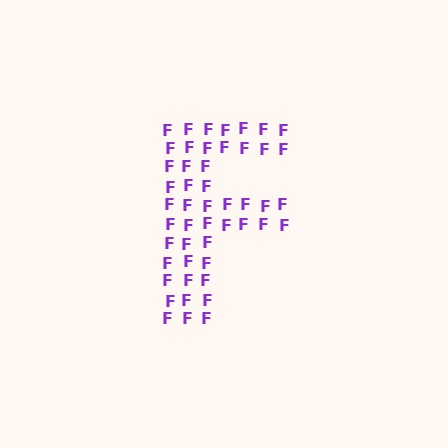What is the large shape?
The large shape is the letter F.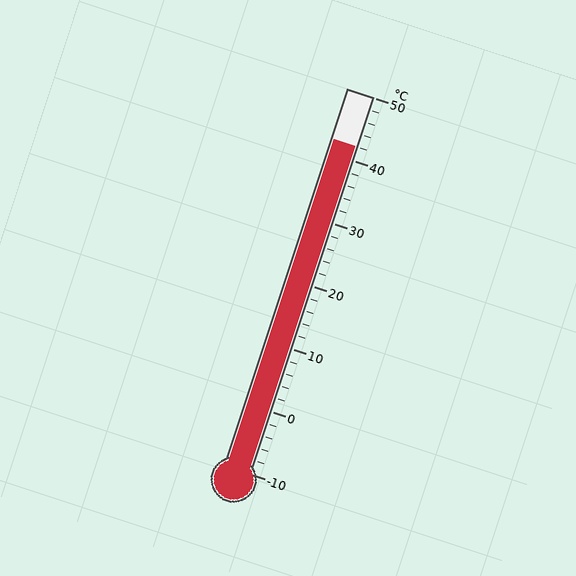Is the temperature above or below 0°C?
The temperature is above 0°C.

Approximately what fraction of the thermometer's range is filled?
The thermometer is filled to approximately 85% of its range.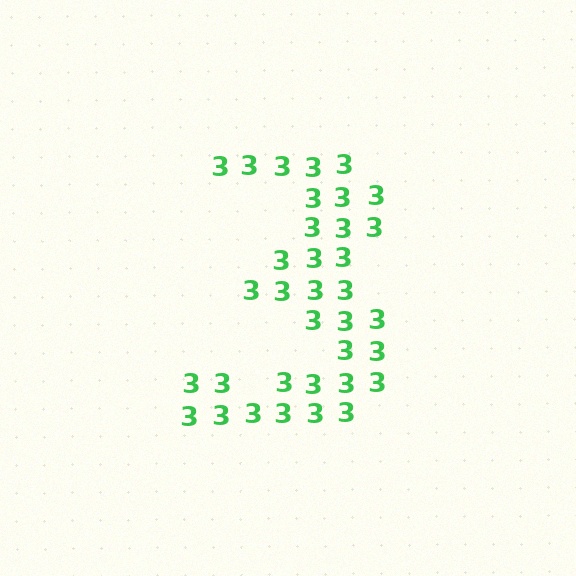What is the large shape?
The large shape is the digit 3.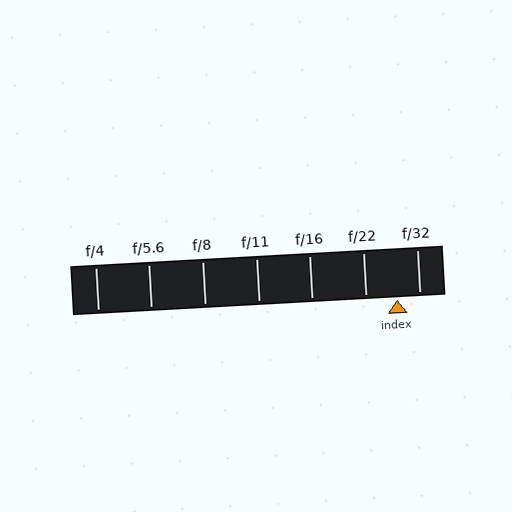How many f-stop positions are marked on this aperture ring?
There are 7 f-stop positions marked.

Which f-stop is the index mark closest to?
The index mark is closest to f/32.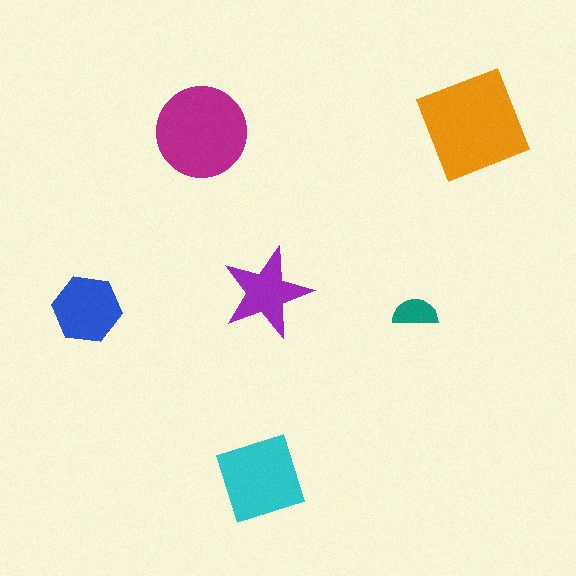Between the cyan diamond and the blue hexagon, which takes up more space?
The cyan diamond.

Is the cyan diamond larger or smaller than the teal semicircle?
Larger.